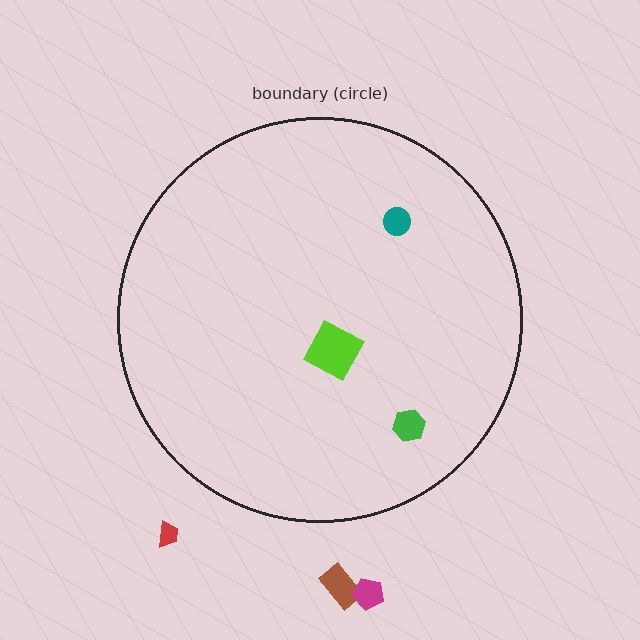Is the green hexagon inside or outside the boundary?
Inside.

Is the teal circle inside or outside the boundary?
Inside.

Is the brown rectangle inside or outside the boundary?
Outside.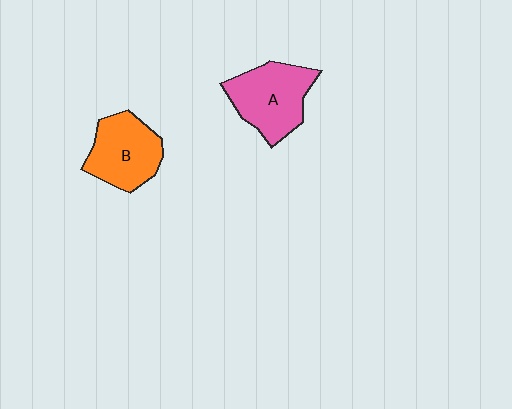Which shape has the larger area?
Shape A (pink).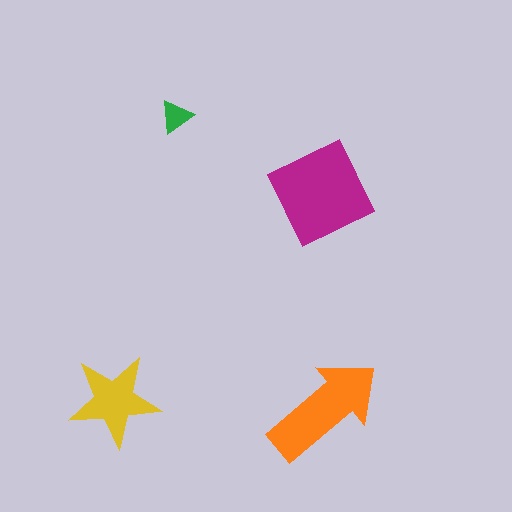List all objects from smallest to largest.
The green triangle, the yellow star, the orange arrow, the magenta square.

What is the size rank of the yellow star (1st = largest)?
3rd.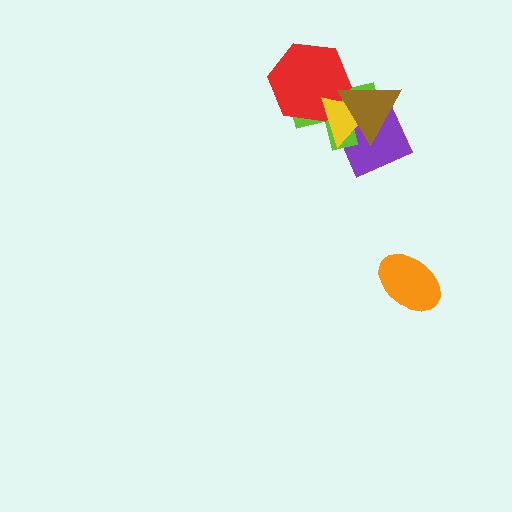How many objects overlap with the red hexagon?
3 objects overlap with the red hexagon.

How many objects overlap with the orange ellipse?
0 objects overlap with the orange ellipse.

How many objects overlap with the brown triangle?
4 objects overlap with the brown triangle.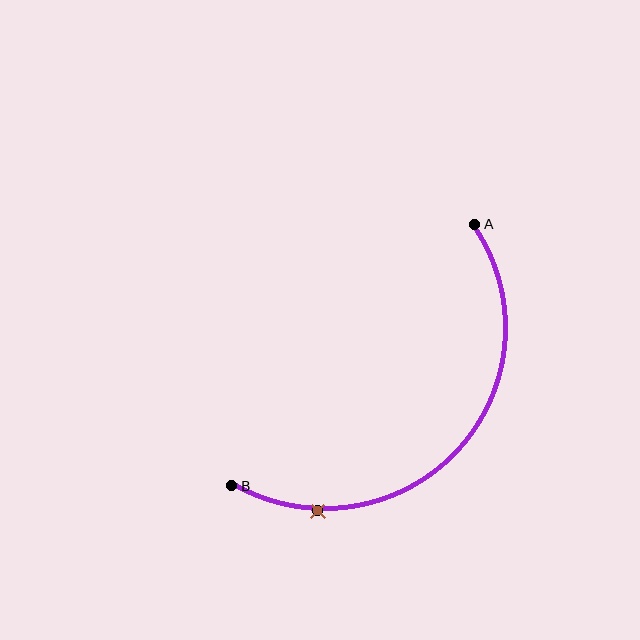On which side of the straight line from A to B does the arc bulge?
The arc bulges below and to the right of the straight line connecting A and B.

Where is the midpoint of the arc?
The arc midpoint is the point on the curve farthest from the straight line joining A and B. It sits below and to the right of that line.